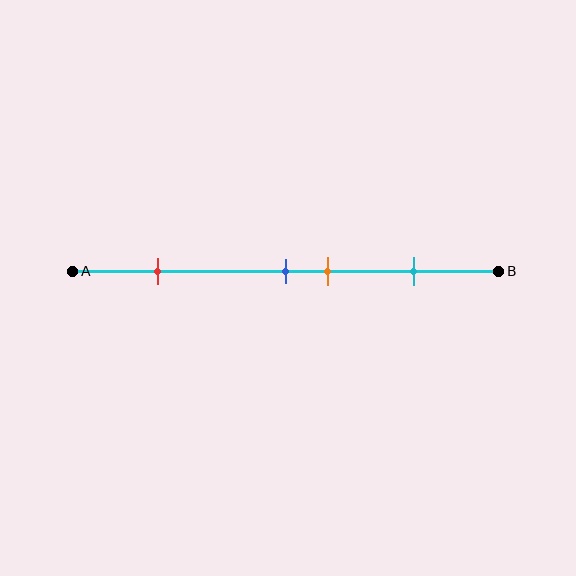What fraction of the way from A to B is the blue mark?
The blue mark is approximately 50% (0.5) of the way from A to B.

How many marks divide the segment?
There are 4 marks dividing the segment.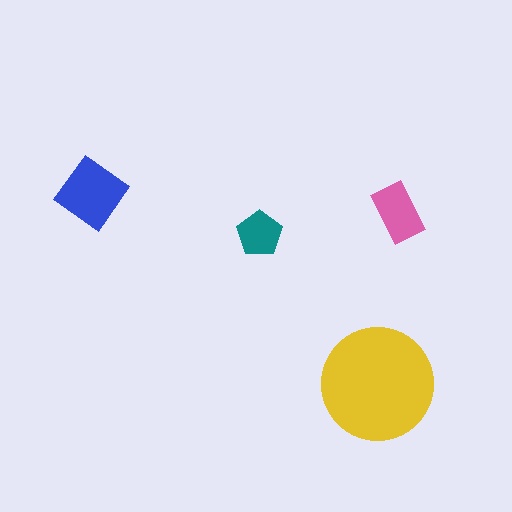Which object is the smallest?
The teal pentagon.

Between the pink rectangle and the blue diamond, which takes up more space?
The blue diamond.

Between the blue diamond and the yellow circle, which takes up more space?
The yellow circle.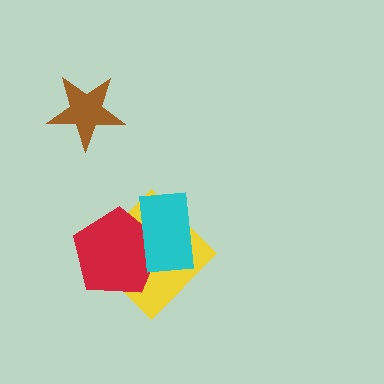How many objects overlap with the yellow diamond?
2 objects overlap with the yellow diamond.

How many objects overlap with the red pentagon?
2 objects overlap with the red pentagon.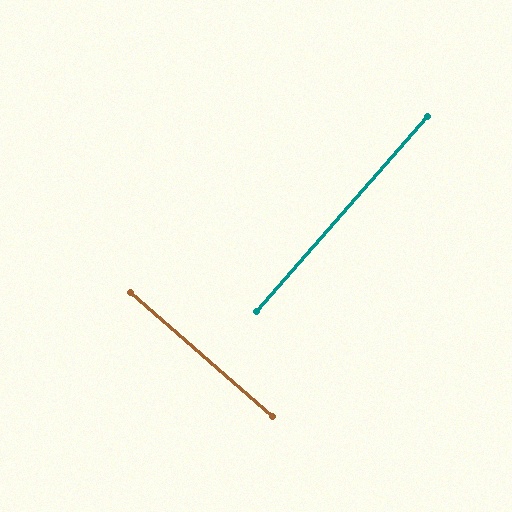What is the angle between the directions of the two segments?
Approximately 90 degrees.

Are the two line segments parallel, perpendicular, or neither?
Perpendicular — they meet at approximately 90°.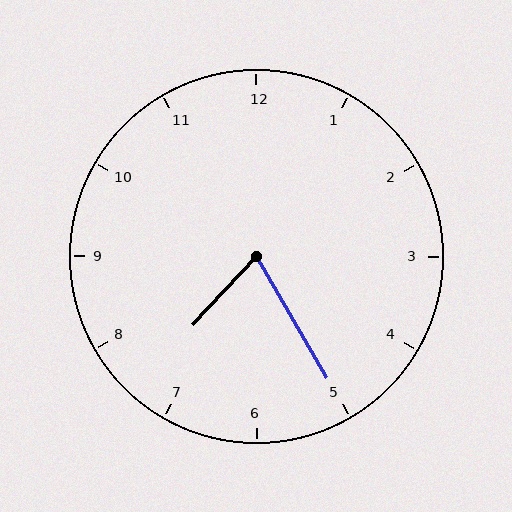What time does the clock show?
7:25.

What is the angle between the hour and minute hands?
Approximately 72 degrees.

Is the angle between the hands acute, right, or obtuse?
It is acute.